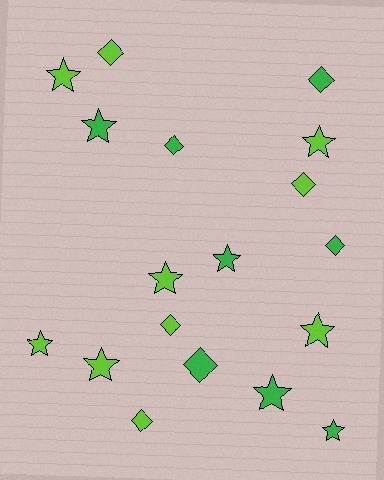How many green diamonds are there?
There are 4 green diamonds.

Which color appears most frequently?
Lime, with 10 objects.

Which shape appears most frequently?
Star, with 10 objects.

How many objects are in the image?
There are 18 objects.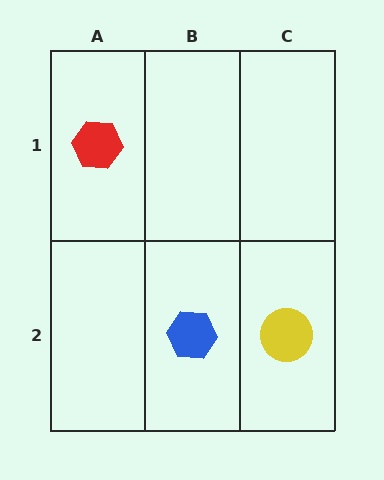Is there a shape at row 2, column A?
No, that cell is empty.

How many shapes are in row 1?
1 shape.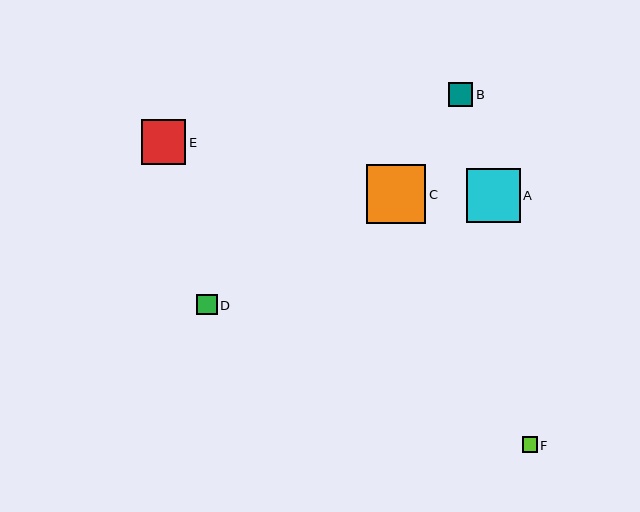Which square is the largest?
Square C is the largest with a size of approximately 59 pixels.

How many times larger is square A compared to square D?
Square A is approximately 2.7 times the size of square D.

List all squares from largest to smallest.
From largest to smallest: C, A, E, B, D, F.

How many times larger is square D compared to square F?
Square D is approximately 1.3 times the size of square F.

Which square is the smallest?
Square F is the smallest with a size of approximately 15 pixels.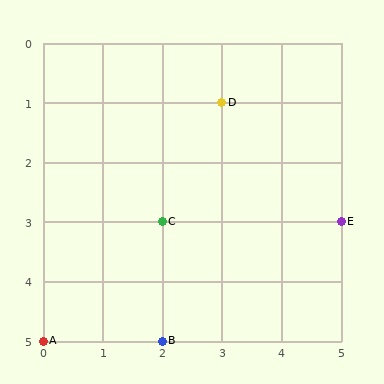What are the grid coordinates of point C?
Point C is at grid coordinates (2, 3).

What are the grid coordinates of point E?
Point E is at grid coordinates (5, 3).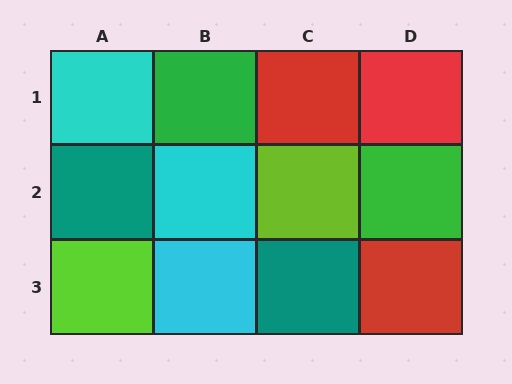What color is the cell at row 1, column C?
Red.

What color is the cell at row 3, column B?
Cyan.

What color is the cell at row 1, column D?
Red.